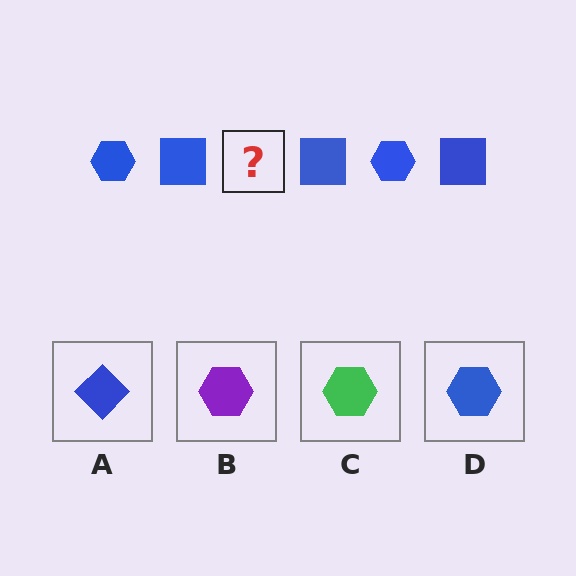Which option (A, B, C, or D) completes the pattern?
D.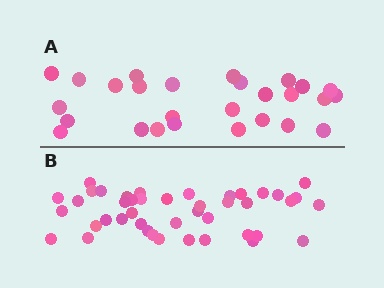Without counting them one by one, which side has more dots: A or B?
Region B (the bottom region) has more dots.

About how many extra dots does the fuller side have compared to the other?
Region B has approximately 15 more dots than region A.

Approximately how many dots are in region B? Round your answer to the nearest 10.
About 40 dots. (The exact count is 43, which rounds to 40.)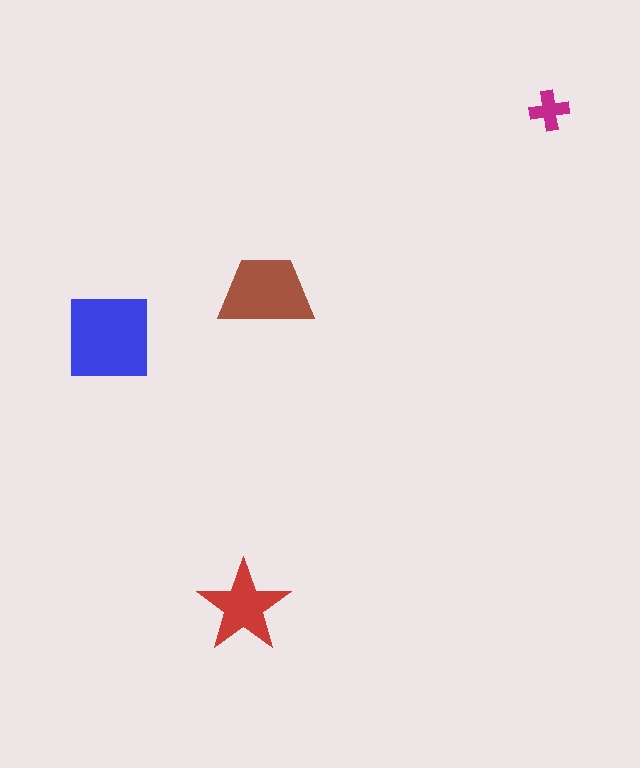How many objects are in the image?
There are 4 objects in the image.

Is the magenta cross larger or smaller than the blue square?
Smaller.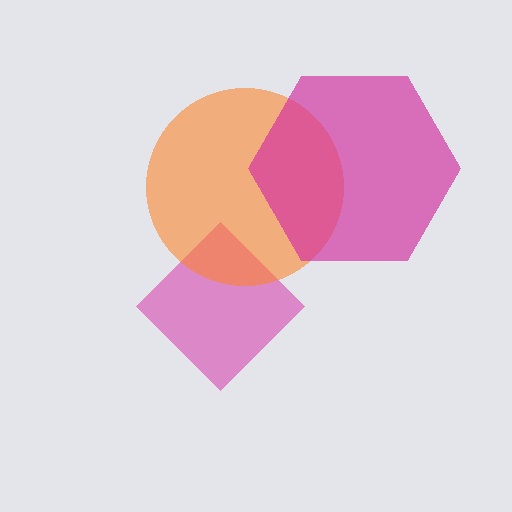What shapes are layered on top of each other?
The layered shapes are: a pink diamond, an orange circle, a magenta hexagon.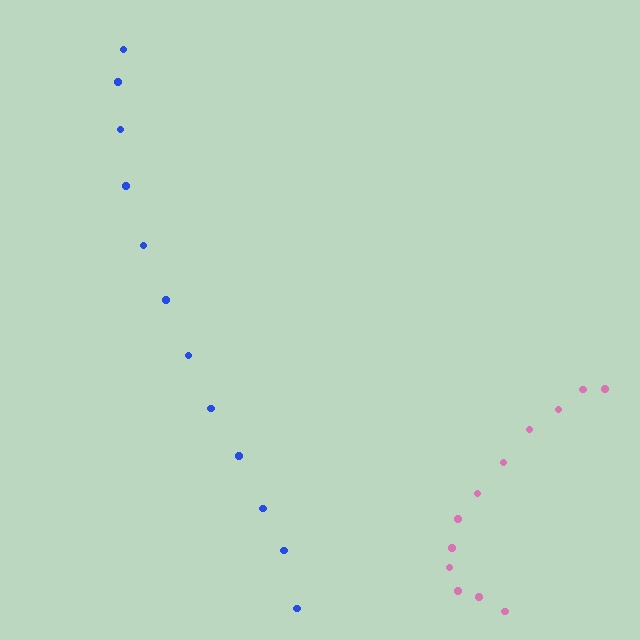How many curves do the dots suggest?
There are 2 distinct paths.